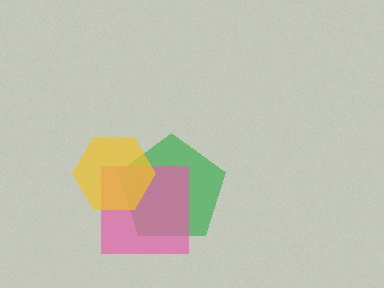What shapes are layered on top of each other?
The layered shapes are: a green pentagon, a pink square, a yellow hexagon.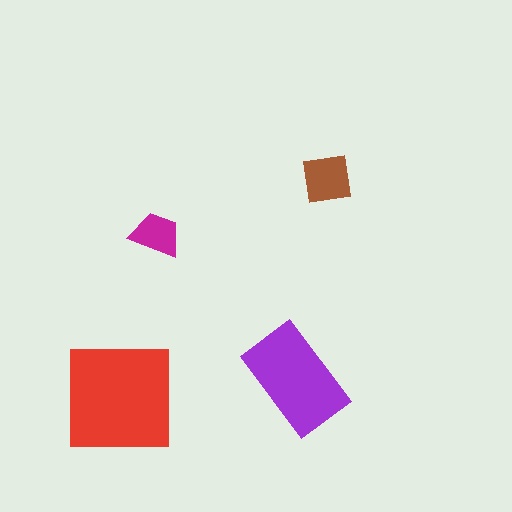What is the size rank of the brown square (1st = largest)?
3rd.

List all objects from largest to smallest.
The red square, the purple rectangle, the brown square, the magenta trapezoid.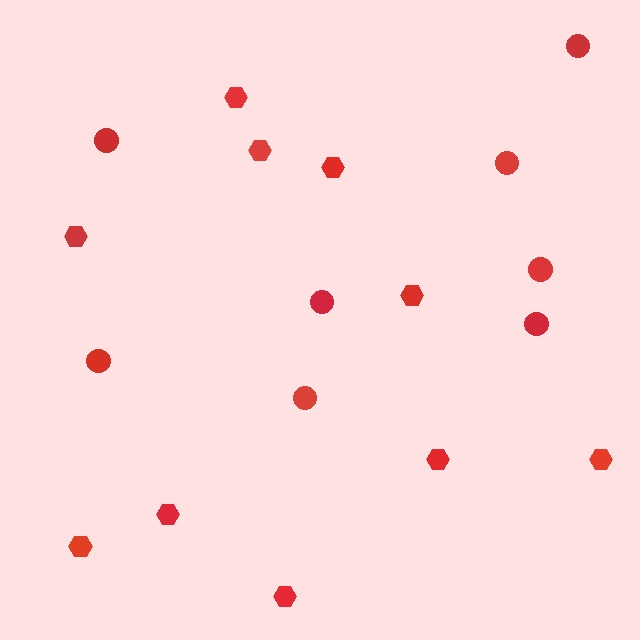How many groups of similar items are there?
There are 2 groups: one group of hexagons (10) and one group of circles (8).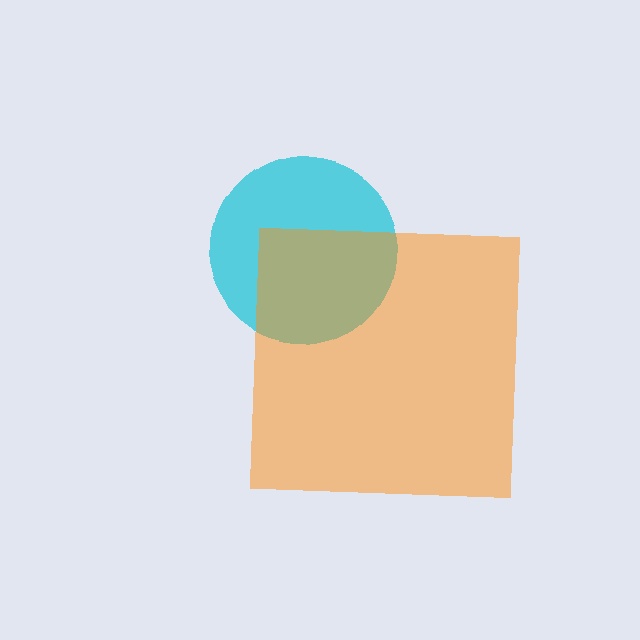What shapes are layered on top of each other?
The layered shapes are: a cyan circle, an orange square.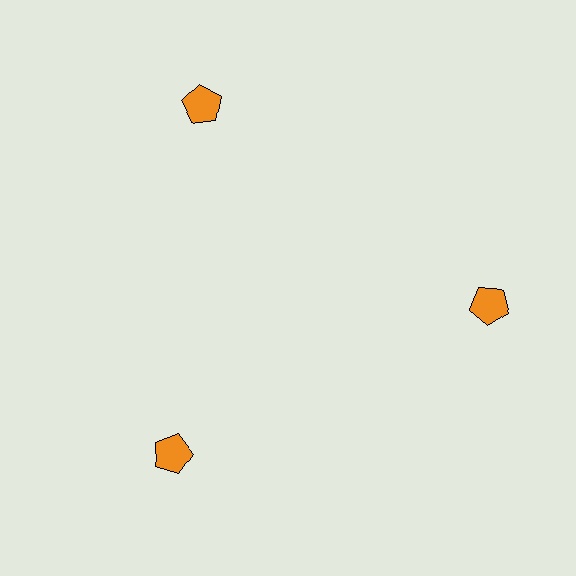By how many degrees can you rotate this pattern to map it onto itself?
The pattern maps onto itself every 120 degrees of rotation.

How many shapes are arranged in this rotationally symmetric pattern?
There are 3 shapes, arranged in 3 groups of 1.